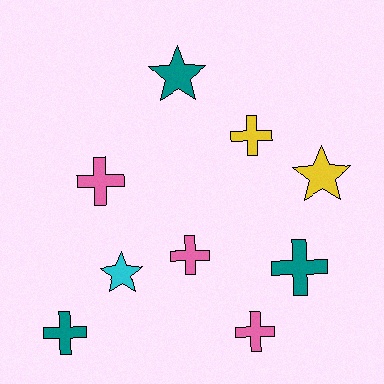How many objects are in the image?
There are 9 objects.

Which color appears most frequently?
Pink, with 3 objects.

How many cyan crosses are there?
There are no cyan crosses.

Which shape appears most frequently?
Cross, with 6 objects.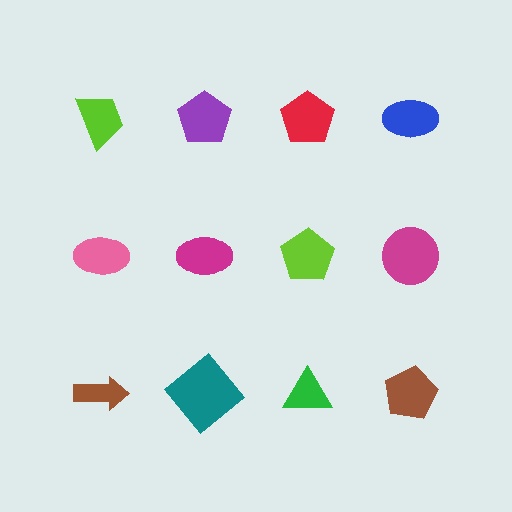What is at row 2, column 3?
A lime pentagon.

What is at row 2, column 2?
A magenta ellipse.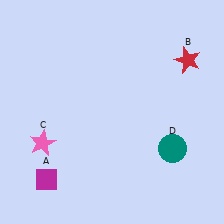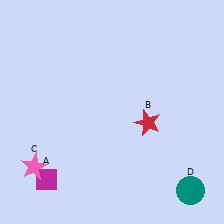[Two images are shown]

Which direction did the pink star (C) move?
The pink star (C) moved down.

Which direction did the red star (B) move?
The red star (B) moved down.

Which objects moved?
The objects that moved are: the red star (B), the pink star (C), the teal circle (D).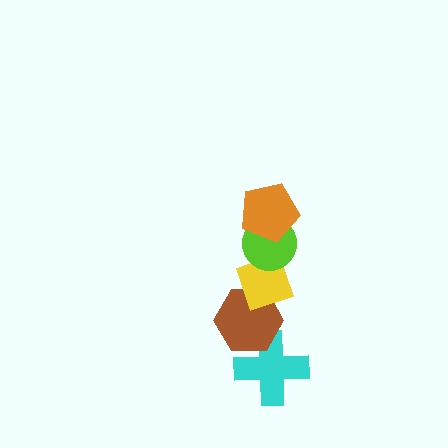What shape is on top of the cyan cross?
The brown hexagon is on top of the cyan cross.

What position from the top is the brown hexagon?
The brown hexagon is 4th from the top.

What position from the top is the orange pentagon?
The orange pentagon is 1st from the top.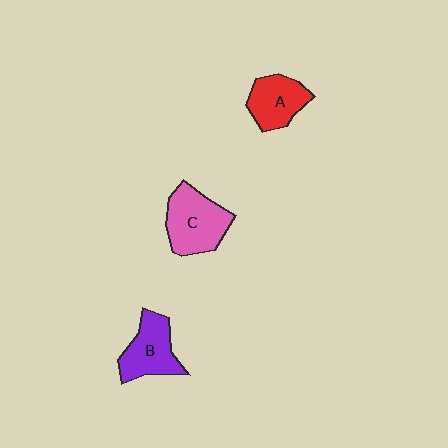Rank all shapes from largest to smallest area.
From largest to smallest: C (pink), B (purple), A (red).